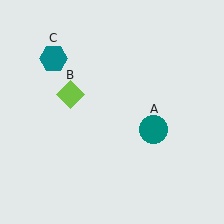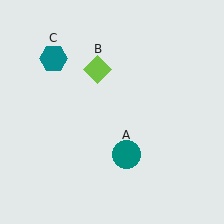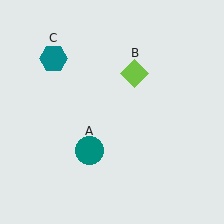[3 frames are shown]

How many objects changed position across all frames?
2 objects changed position: teal circle (object A), lime diamond (object B).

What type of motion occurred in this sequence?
The teal circle (object A), lime diamond (object B) rotated clockwise around the center of the scene.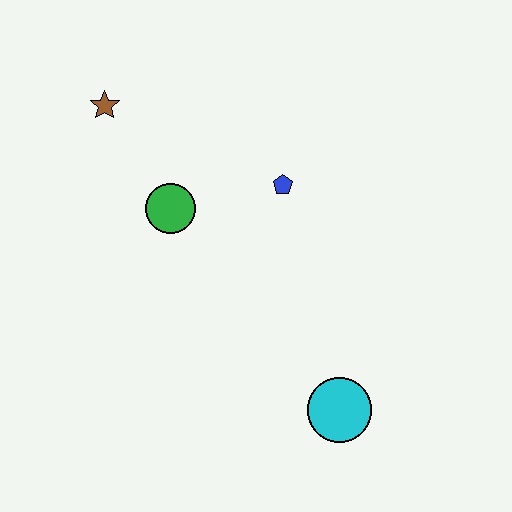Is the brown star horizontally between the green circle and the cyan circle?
No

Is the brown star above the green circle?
Yes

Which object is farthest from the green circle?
The cyan circle is farthest from the green circle.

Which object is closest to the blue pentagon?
The green circle is closest to the blue pentagon.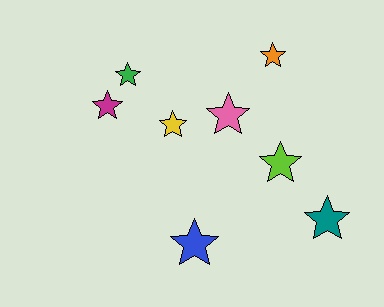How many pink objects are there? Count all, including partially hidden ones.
There is 1 pink object.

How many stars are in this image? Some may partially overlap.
There are 8 stars.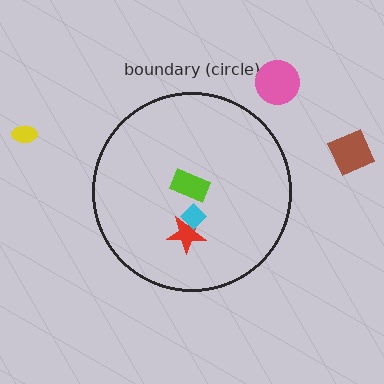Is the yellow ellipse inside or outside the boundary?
Outside.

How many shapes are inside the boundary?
3 inside, 3 outside.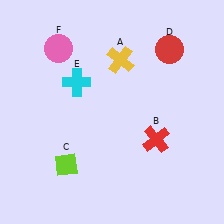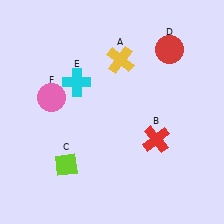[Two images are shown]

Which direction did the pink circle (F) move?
The pink circle (F) moved down.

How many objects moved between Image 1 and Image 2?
1 object moved between the two images.